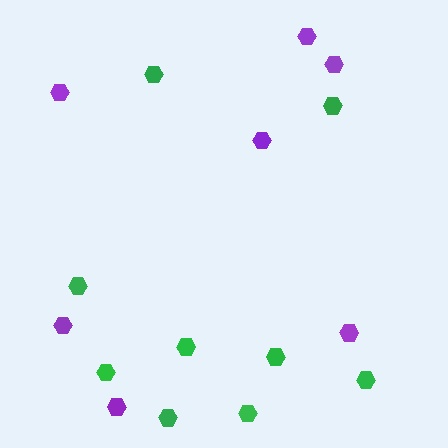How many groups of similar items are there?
There are 2 groups: one group of purple hexagons (7) and one group of green hexagons (9).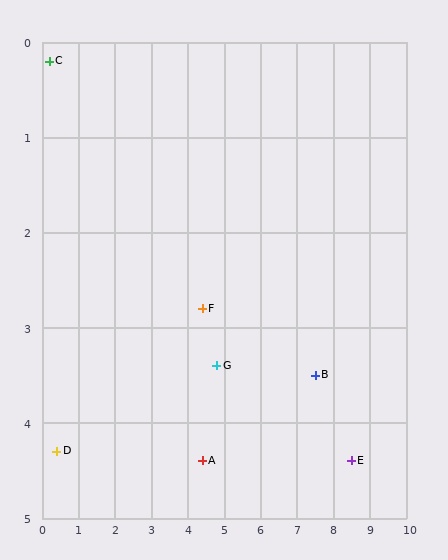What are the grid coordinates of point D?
Point D is at approximately (0.4, 4.3).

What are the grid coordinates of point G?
Point G is at approximately (4.8, 3.4).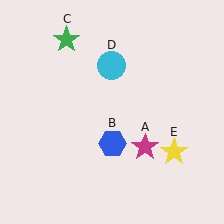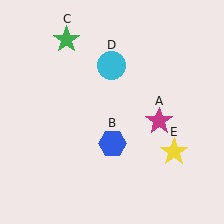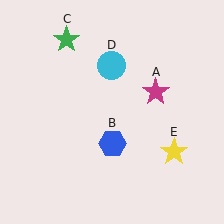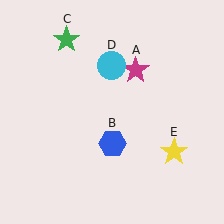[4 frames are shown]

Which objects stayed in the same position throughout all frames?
Blue hexagon (object B) and green star (object C) and cyan circle (object D) and yellow star (object E) remained stationary.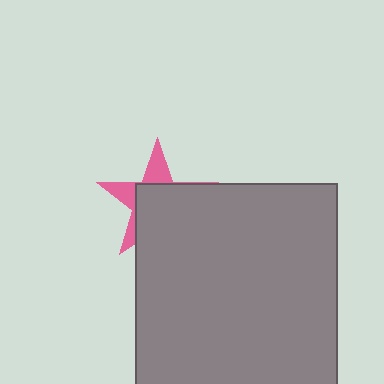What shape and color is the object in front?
The object in front is a gray square.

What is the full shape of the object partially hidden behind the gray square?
The partially hidden object is a pink star.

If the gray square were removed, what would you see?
You would see the complete pink star.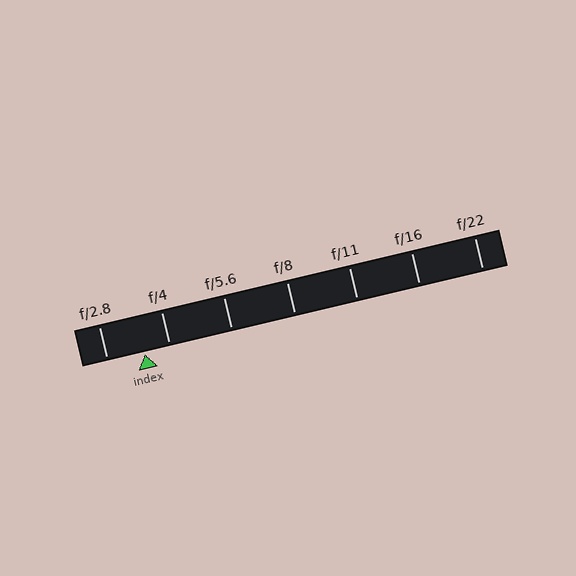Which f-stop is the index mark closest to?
The index mark is closest to f/4.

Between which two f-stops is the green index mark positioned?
The index mark is between f/2.8 and f/4.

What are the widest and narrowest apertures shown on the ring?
The widest aperture shown is f/2.8 and the narrowest is f/22.